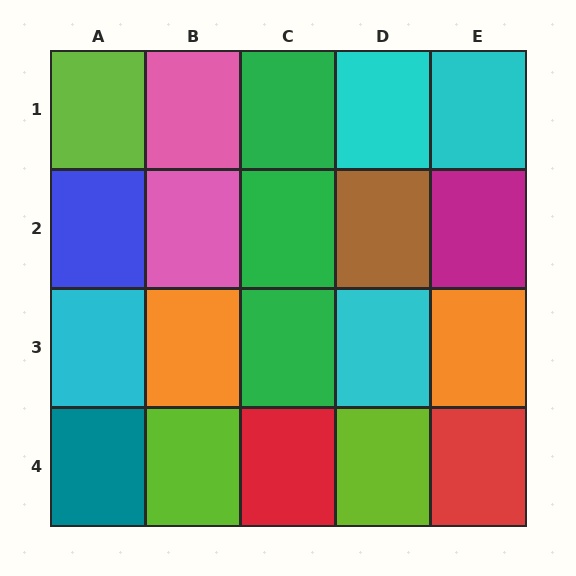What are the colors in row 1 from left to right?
Lime, pink, green, cyan, cyan.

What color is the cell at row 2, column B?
Pink.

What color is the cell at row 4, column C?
Red.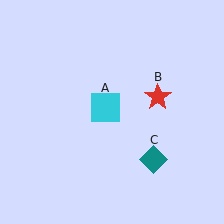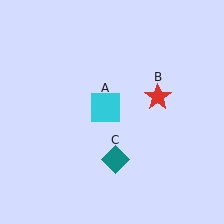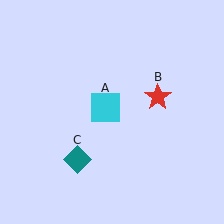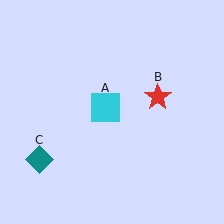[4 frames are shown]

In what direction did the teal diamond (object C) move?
The teal diamond (object C) moved left.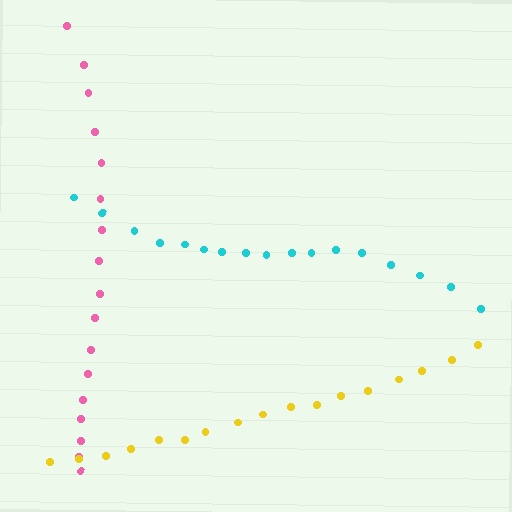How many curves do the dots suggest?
There are 3 distinct paths.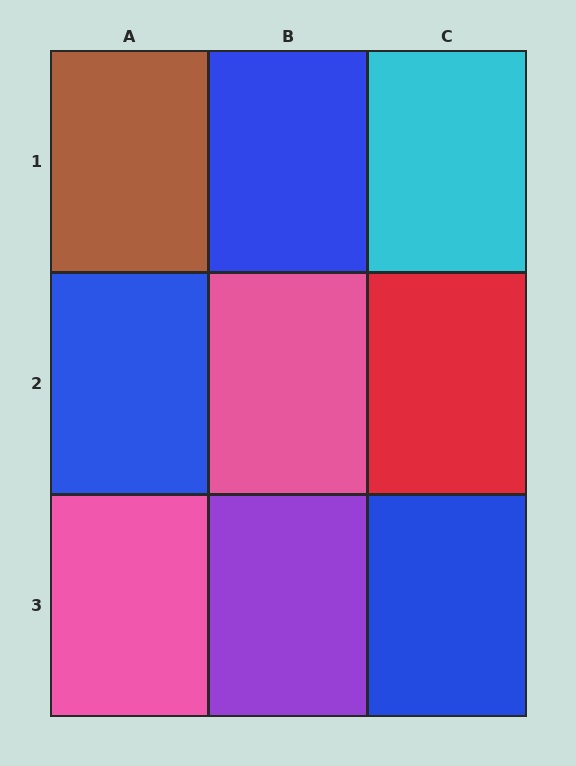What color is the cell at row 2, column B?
Pink.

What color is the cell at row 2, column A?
Blue.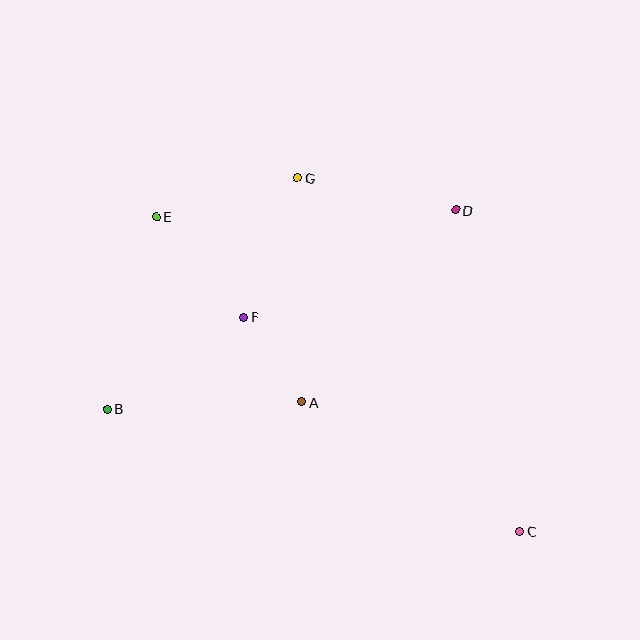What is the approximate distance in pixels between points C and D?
The distance between C and D is approximately 327 pixels.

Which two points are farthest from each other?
Points C and E are farthest from each other.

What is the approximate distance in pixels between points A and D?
The distance between A and D is approximately 246 pixels.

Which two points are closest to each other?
Points A and F are closest to each other.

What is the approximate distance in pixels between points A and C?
The distance between A and C is approximately 253 pixels.